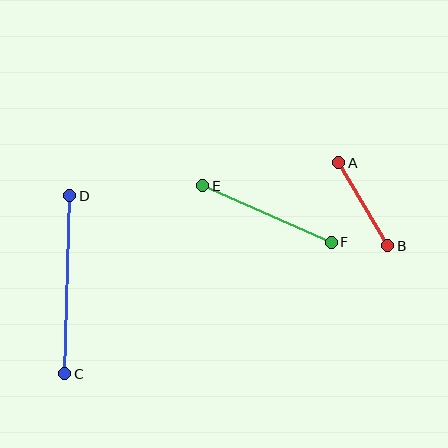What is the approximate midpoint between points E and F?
The midpoint is at approximately (267, 214) pixels.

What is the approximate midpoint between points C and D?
The midpoint is at approximately (67, 285) pixels.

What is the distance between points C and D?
The distance is approximately 178 pixels.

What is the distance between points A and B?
The distance is approximately 96 pixels.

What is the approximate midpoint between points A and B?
The midpoint is at approximately (363, 204) pixels.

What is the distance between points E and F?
The distance is approximately 140 pixels.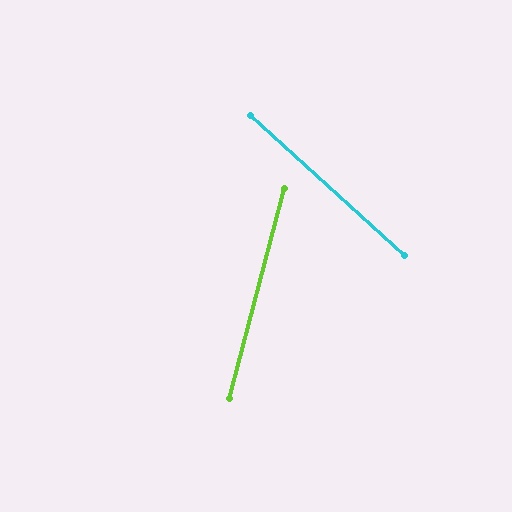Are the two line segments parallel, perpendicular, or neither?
Neither parallel nor perpendicular — they differ by about 63°.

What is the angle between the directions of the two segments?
Approximately 63 degrees.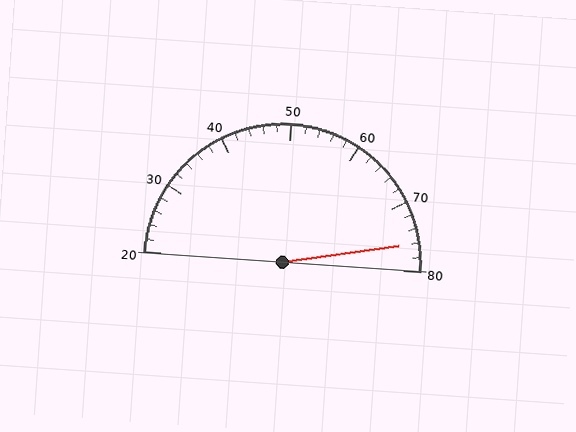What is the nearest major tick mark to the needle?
The nearest major tick mark is 80.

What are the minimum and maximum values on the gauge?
The gauge ranges from 20 to 80.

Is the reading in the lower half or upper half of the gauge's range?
The reading is in the upper half of the range (20 to 80).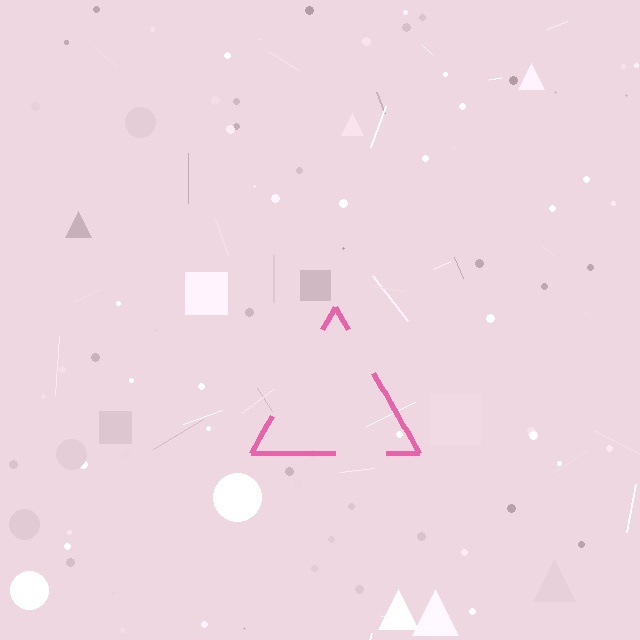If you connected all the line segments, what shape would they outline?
They would outline a triangle.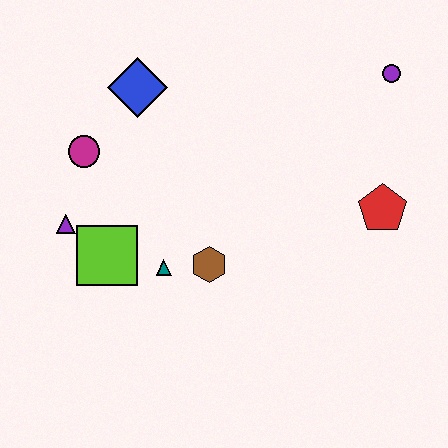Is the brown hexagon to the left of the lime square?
No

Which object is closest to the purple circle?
The red pentagon is closest to the purple circle.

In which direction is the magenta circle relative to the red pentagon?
The magenta circle is to the left of the red pentagon.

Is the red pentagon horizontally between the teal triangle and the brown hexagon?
No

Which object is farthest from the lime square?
The purple circle is farthest from the lime square.